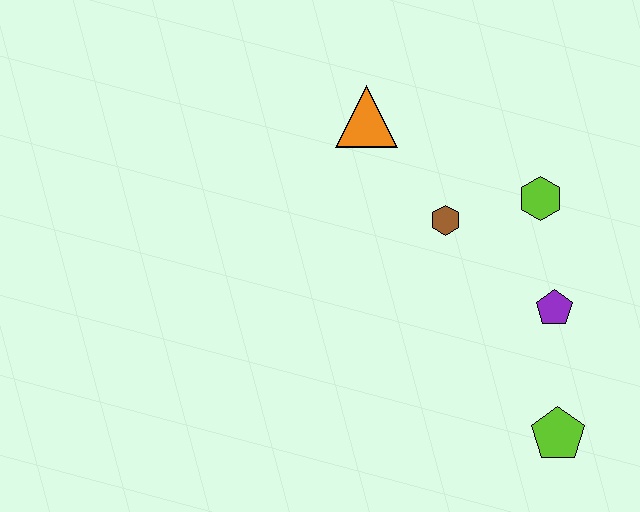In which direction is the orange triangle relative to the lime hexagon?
The orange triangle is to the left of the lime hexagon.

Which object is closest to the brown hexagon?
The lime hexagon is closest to the brown hexagon.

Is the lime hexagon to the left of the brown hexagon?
No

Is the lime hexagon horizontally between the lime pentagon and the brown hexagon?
Yes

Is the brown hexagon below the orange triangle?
Yes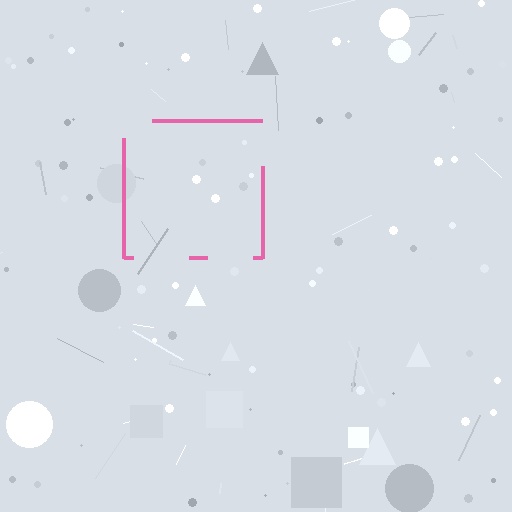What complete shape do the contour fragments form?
The contour fragments form a square.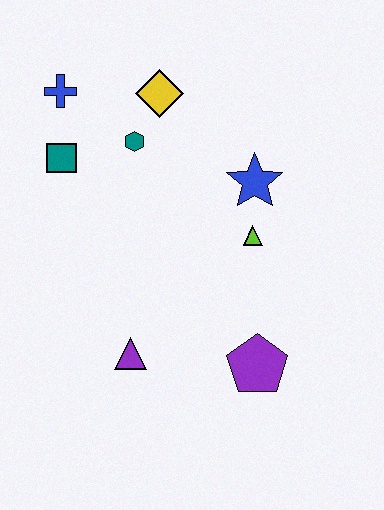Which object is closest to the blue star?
The lime triangle is closest to the blue star.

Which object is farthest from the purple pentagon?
The blue cross is farthest from the purple pentagon.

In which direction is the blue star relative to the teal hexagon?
The blue star is to the right of the teal hexagon.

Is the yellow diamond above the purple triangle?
Yes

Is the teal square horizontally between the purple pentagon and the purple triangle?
No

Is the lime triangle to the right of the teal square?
Yes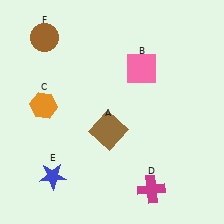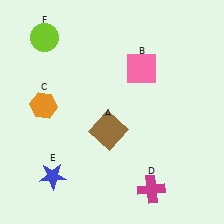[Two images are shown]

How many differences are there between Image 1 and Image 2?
There is 1 difference between the two images.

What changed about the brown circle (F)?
In Image 1, F is brown. In Image 2, it changed to lime.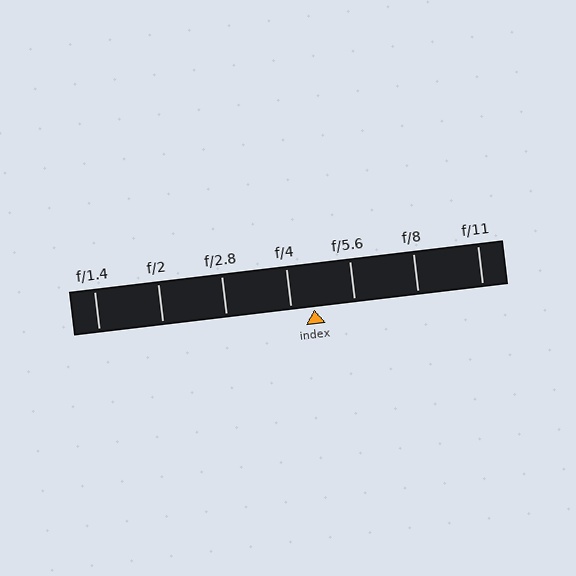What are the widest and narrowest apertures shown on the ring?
The widest aperture shown is f/1.4 and the narrowest is f/11.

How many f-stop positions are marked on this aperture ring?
There are 7 f-stop positions marked.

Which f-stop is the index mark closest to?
The index mark is closest to f/4.